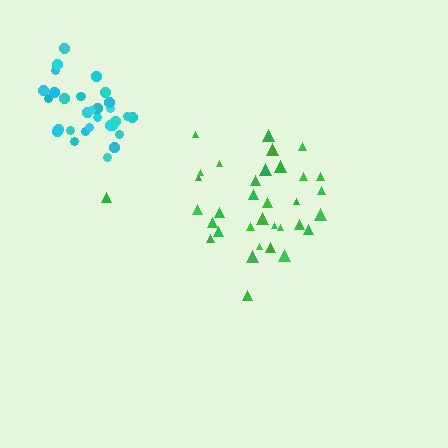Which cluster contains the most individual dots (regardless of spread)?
Green (34).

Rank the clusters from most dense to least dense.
cyan, green.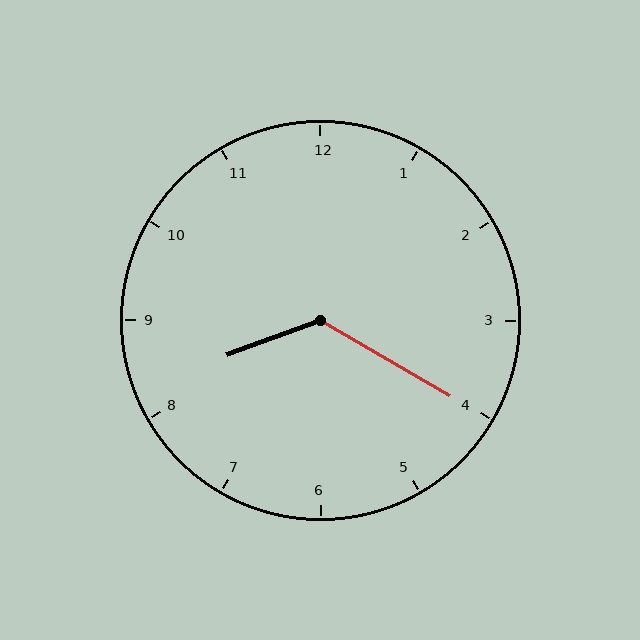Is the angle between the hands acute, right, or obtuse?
It is obtuse.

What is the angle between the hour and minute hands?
Approximately 130 degrees.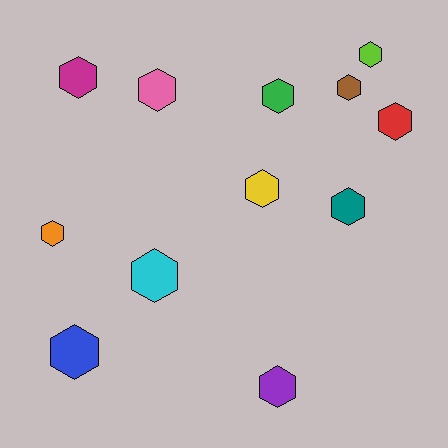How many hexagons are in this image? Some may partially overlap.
There are 12 hexagons.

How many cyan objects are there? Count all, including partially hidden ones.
There is 1 cyan object.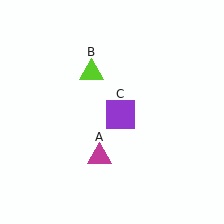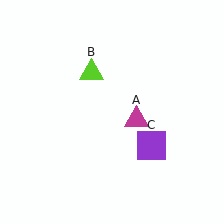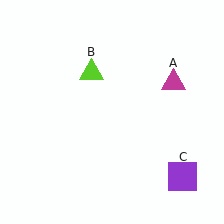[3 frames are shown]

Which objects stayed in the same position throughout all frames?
Lime triangle (object B) remained stationary.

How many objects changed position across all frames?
2 objects changed position: magenta triangle (object A), purple square (object C).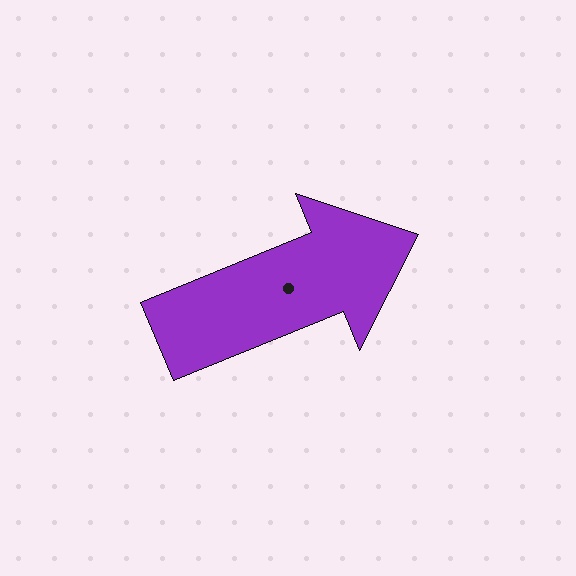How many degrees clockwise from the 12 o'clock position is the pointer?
Approximately 68 degrees.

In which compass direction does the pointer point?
East.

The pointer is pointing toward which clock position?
Roughly 2 o'clock.